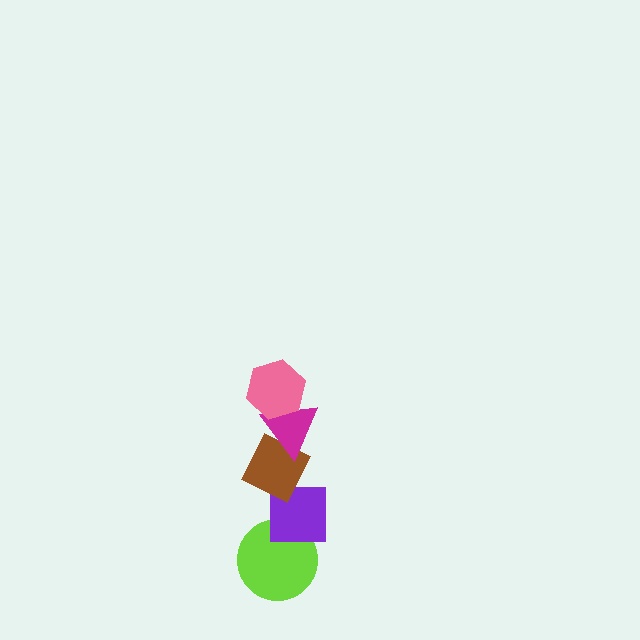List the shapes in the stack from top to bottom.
From top to bottom: the pink hexagon, the magenta triangle, the brown diamond, the purple square, the lime circle.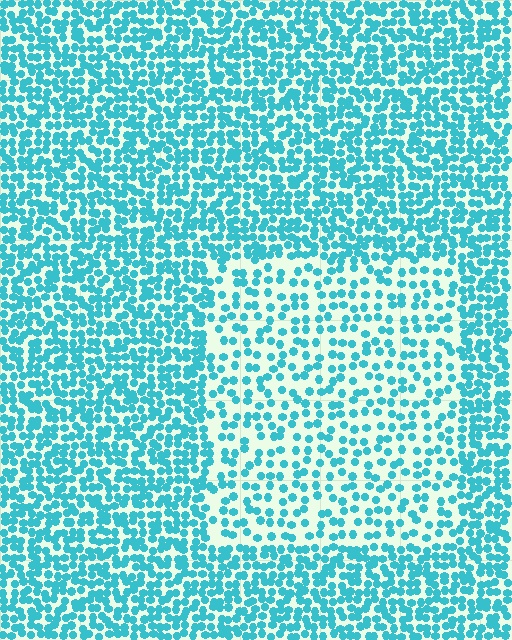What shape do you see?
I see a rectangle.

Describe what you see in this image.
The image contains small cyan elements arranged at two different densities. A rectangle-shaped region is visible where the elements are less densely packed than the surrounding area.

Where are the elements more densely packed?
The elements are more densely packed outside the rectangle boundary.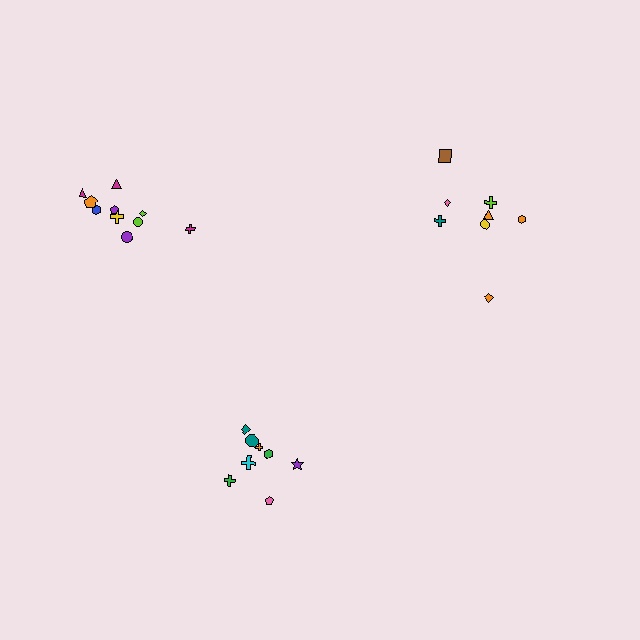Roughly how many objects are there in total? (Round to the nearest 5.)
Roughly 25 objects in total.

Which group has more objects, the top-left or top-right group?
The top-left group.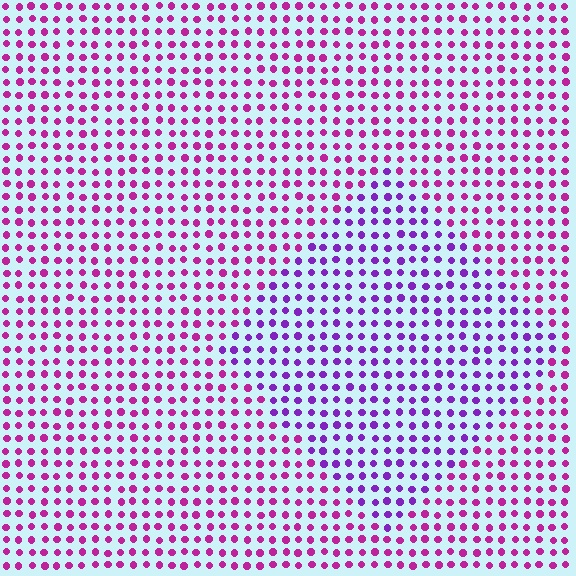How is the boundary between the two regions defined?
The boundary is defined purely by a slight shift in hue (about 36 degrees). Spacing, size, and orientation are identical on both sides.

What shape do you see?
I see a diamond.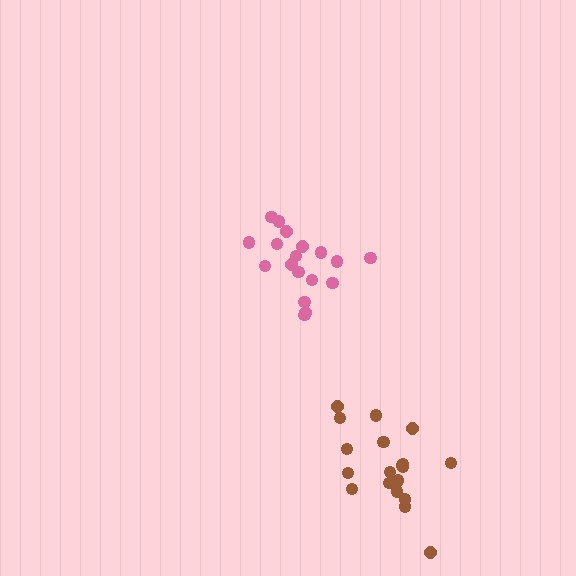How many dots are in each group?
Group 1: 18 dots, Group 2: 20 dots (38 total).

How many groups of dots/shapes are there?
There are 2 groups.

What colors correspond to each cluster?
The clusters are colored: pink, brown.